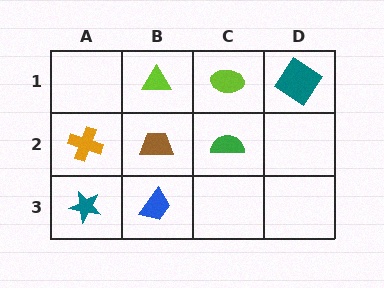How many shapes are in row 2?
3 shapes.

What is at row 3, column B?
A blue trapezoid.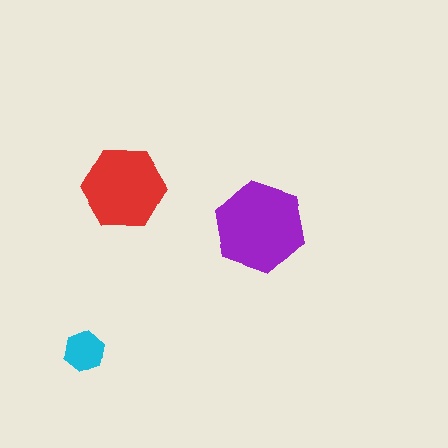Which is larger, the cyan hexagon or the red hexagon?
The red one.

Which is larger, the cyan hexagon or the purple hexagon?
The purple one.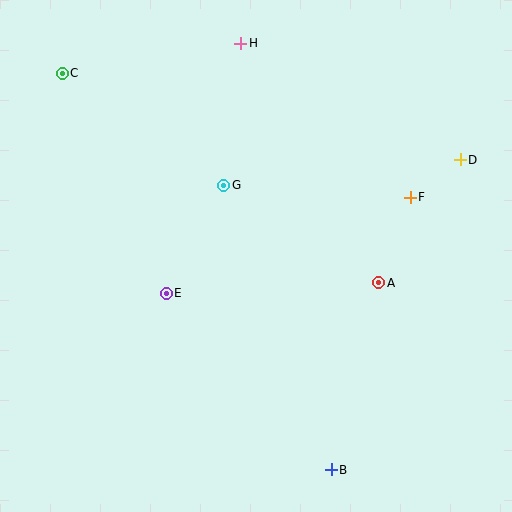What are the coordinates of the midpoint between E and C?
The midpoint between E and C is at (114, 183).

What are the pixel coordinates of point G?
Point G is at (224, 185).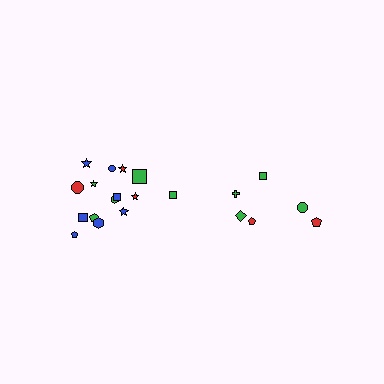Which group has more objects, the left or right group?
The left group.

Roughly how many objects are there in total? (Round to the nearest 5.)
Roughly 20 objects in total.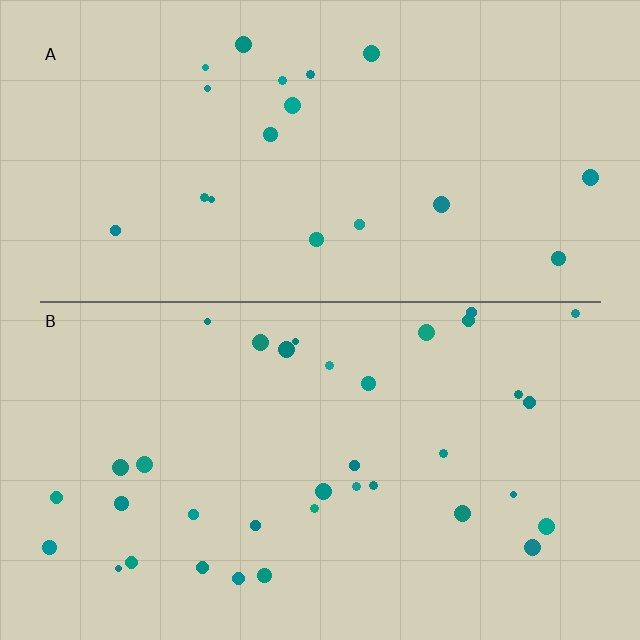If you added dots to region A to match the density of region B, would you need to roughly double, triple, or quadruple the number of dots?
Approximately double.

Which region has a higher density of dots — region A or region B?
B (the bottom).